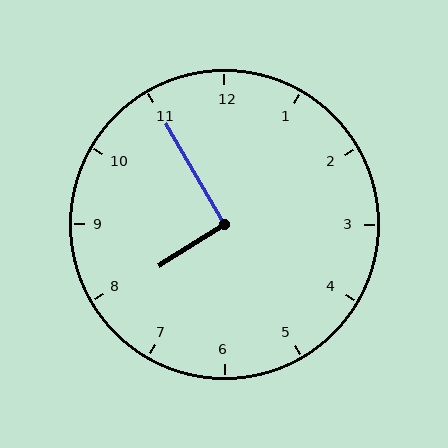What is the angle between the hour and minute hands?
Approximately 92 degrees.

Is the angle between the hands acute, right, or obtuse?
It is right.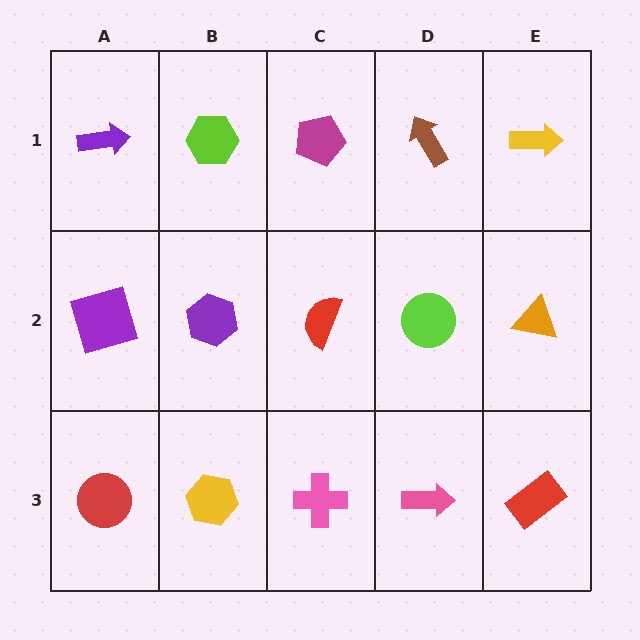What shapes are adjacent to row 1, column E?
An orange triangle (row 2, column E), a brown arrow (row 1, column D).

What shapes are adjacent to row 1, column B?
A purple hexagon (row 2, column B), a purple arrow (row 1, column A), a magenta pentagon (row 1, column C).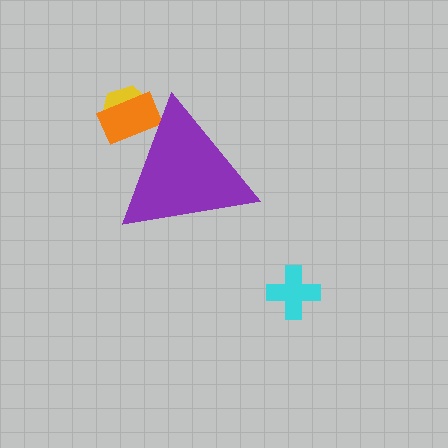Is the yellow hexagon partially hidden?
Yes, the yellow hexagon is partially hidden behind the purple triangle.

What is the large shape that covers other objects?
A purple triangle.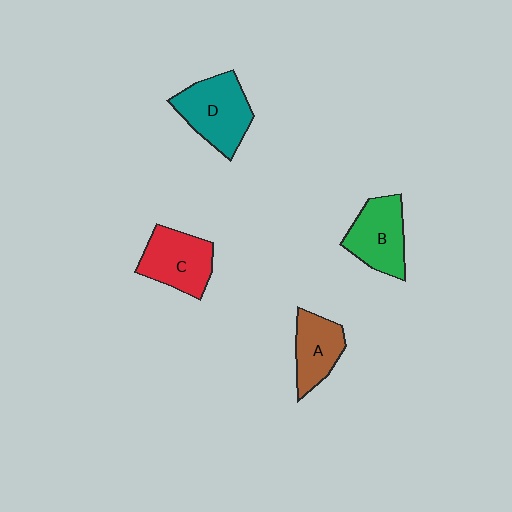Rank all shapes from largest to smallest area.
From largest to smallest: D (teal), C (red), B (green), A (brown).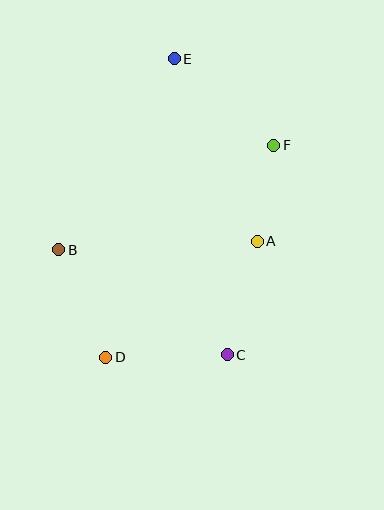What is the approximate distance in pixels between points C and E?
The distance between C and E is approximately 301 pixels.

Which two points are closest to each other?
Points A and F are closest to each other.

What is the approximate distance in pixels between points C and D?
The distance between C and D is approximately 121 pixels.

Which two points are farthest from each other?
Points D and E are farthest from each other.